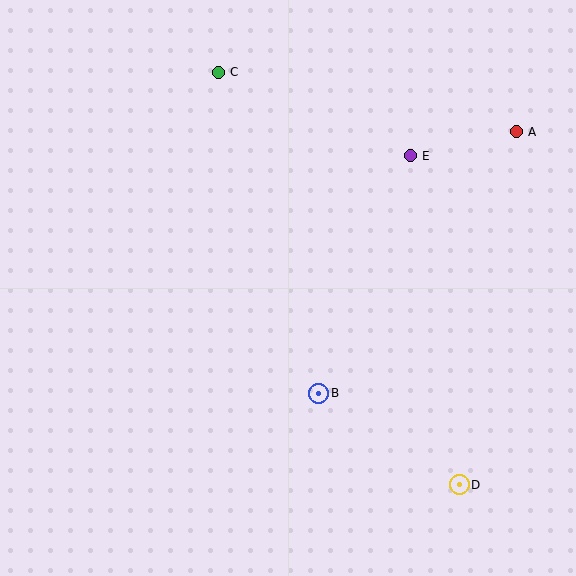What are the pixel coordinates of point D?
Point D is at (459, 485).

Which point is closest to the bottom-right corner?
Point D is closest to the bottom-right corner.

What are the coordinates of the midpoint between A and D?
The midpoint between A and D is at (488, 308).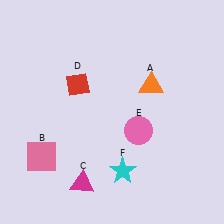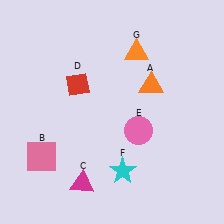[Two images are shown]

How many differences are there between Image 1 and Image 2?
There is 1 difference between the two images.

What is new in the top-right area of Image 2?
An orange triangle (G) was added in the top-right area of Image 2.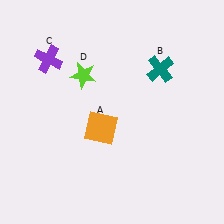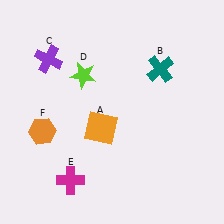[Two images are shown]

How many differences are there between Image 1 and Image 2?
There are 2 differences between the two images.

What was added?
A magenta cross (E), an orange hexagon (F) were added in Image 2.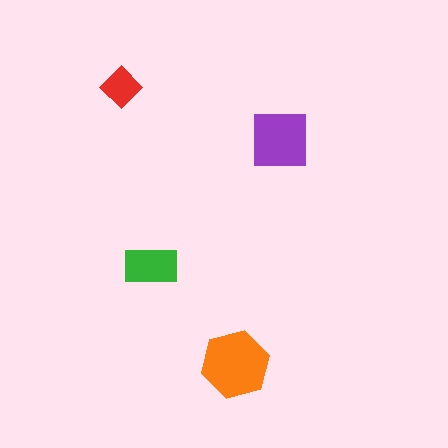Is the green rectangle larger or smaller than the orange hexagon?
Smaller.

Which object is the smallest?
The red diamond.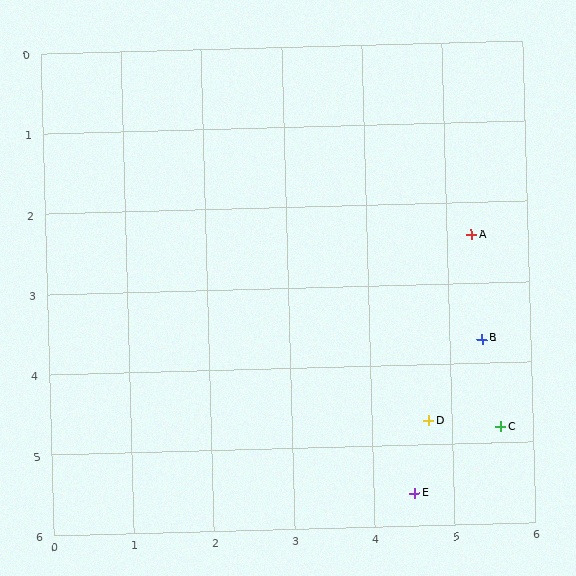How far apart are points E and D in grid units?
Points E and D are about 0.9 grid units apart.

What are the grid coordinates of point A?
Point A is at approximately (5.3, 2.4).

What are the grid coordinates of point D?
Point D is at approximately (4.7, 4.7).